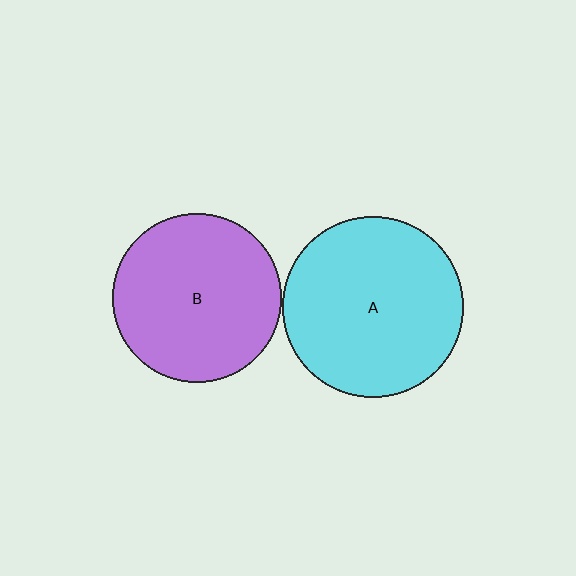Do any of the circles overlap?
No, none of the circles overlap.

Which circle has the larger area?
Circle A (cyan).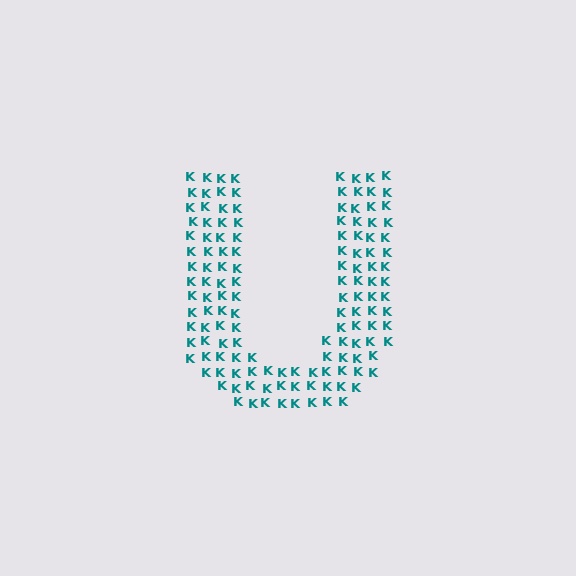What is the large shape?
The large shape is the letter U.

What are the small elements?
The small elements are letter K's.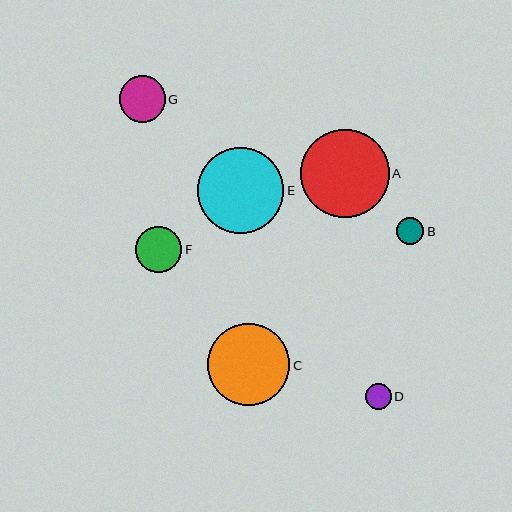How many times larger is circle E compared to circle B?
Circle E is approximately 3.2 times the size of circle B.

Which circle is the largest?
Circle A is the largest with a size of approximately 88 pixels.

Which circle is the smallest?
Circle D is the smallest with a size of approximately 26 pixels.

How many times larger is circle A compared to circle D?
Circle A is approximately 3.4 times the size of circle D.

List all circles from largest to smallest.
From largest to smallest: A, E, C, F, G, B, D.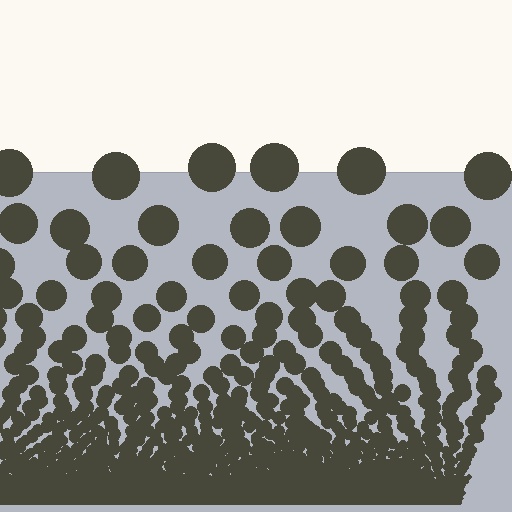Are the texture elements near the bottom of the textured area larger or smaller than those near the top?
Smaller. The gradient is inverted — elements near the bottom are smaller and denser.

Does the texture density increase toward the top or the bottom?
Density increases toward the bottom.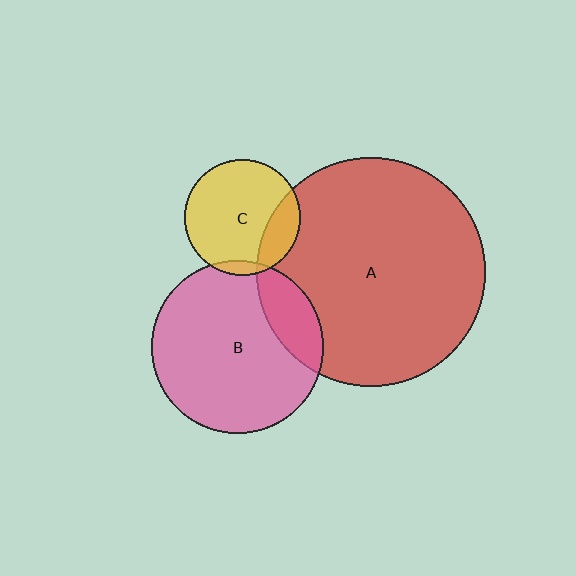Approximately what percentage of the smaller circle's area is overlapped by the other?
Approximately 5%.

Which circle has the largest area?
Circle A (red).